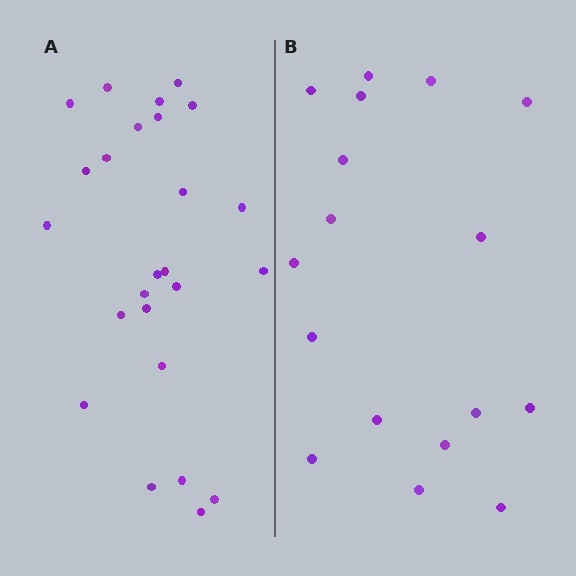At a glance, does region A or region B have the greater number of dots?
Region A (the left region) has more dots.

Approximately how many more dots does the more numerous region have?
Region A has roughly 8 or so more dots than region B.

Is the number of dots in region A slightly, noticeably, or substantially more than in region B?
Region A has substantially more. The ratio is roughly 1.5 to 1.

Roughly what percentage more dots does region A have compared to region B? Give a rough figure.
About 45% more.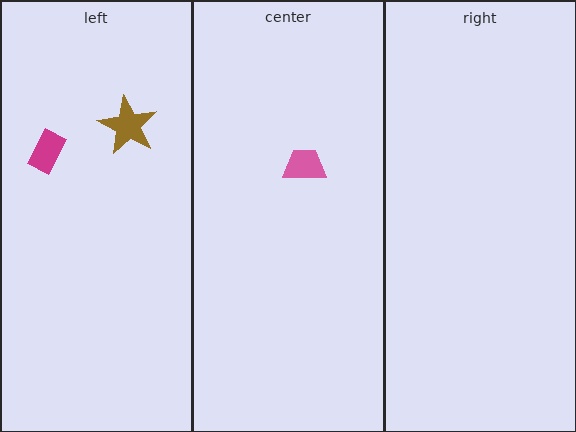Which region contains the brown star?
The left region.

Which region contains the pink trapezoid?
The center region.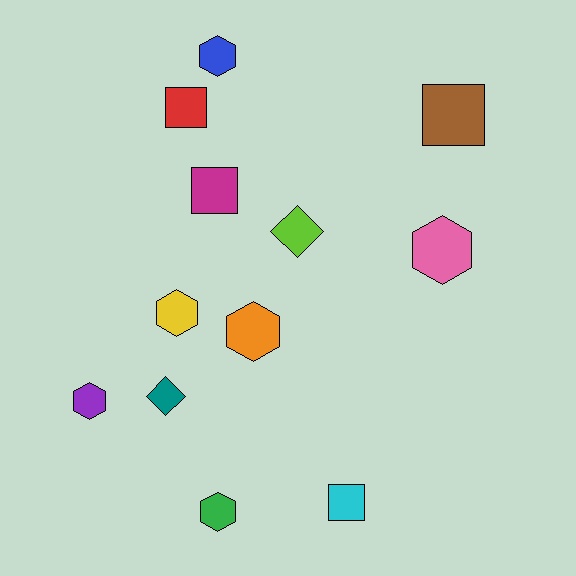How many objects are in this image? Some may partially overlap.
There are 12 objects.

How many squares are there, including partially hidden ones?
There are 4 squares.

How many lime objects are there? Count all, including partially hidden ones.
There is 1 lime object.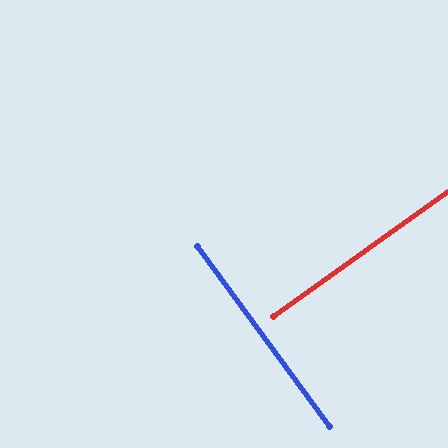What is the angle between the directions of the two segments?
Approximately 89 degrees.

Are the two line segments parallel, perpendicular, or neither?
Perpendicular — they meet at approximately 89°.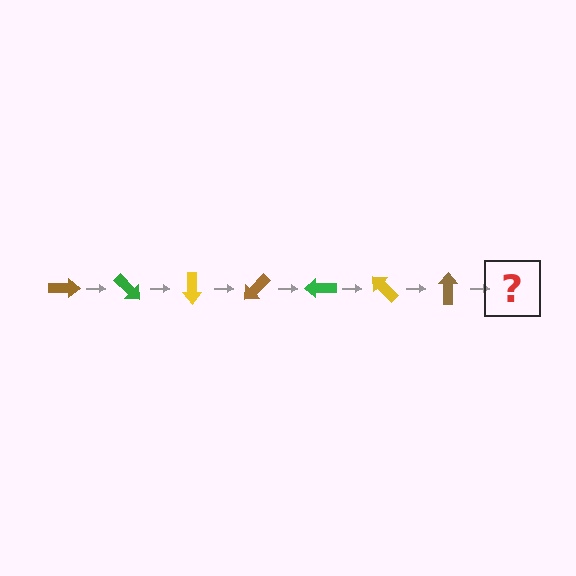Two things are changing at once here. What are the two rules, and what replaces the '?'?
The two rules are that it rotates 45 degrees each step and the color cycles through brown, green, and yellow. The '?' should be a green arrow, rotated 315 degrees from the start.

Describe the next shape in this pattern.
It should be a green arrow, rotated 315 degrees from the start.